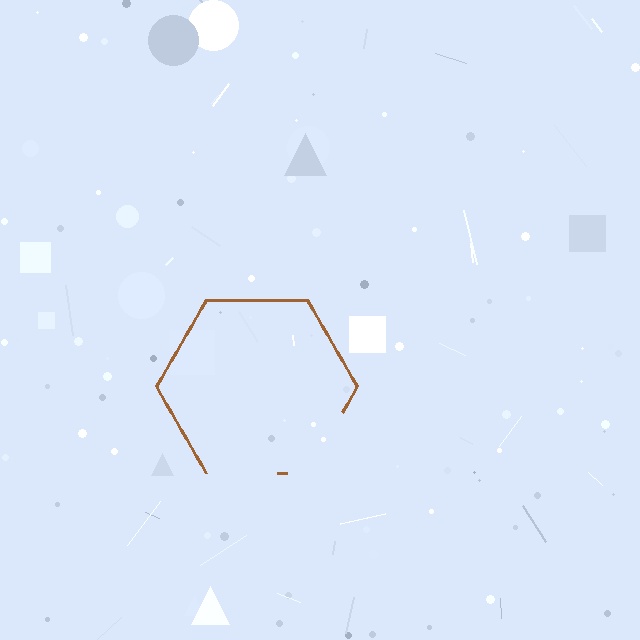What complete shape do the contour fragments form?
The contour fragments form a hexagon.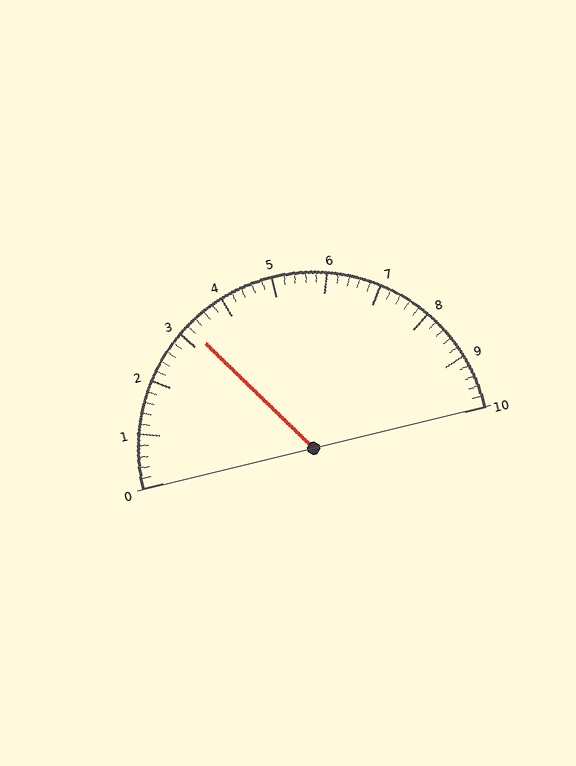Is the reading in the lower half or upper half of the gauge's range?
The reading is in the lower half of the range (0 to 10).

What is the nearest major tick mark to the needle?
The nearest major tick mark is 3.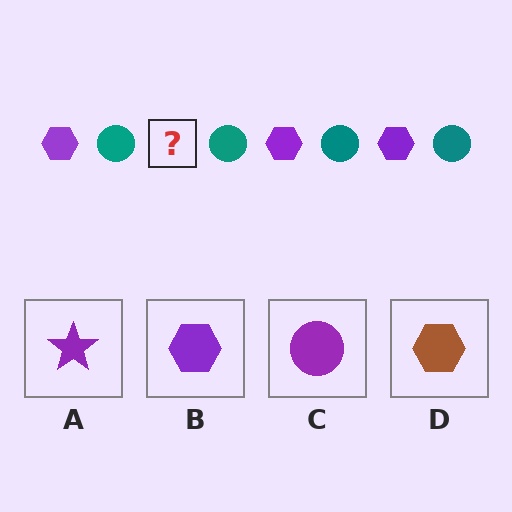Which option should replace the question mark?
Option B.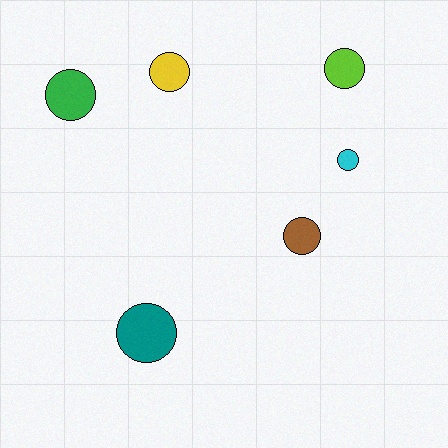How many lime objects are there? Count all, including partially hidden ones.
There is 1 lime object.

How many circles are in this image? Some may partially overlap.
There are 6 circles.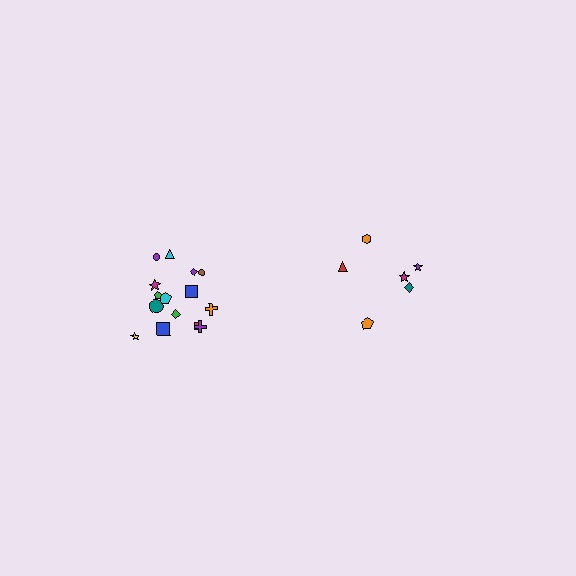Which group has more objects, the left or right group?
The left group.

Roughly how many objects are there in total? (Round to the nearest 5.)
Roughly 20 objects in total.